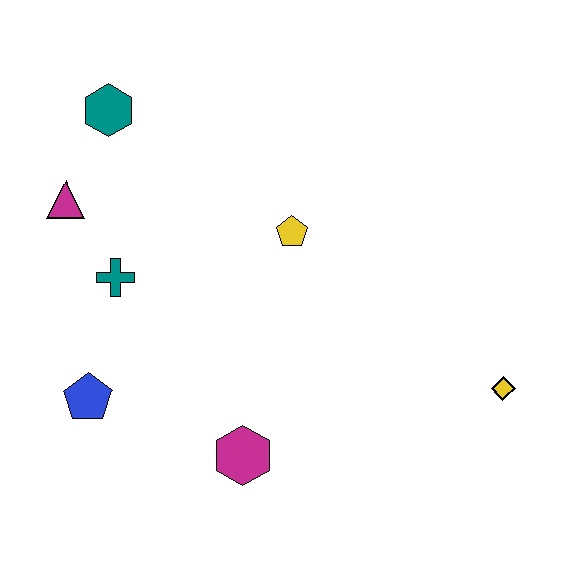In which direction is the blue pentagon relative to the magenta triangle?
The blue pentagon is below the magenta triangle.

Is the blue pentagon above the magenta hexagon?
Yes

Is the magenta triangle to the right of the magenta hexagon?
No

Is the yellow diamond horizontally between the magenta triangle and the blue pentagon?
No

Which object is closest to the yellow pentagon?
The teal cross is closest to the yellow pentagon.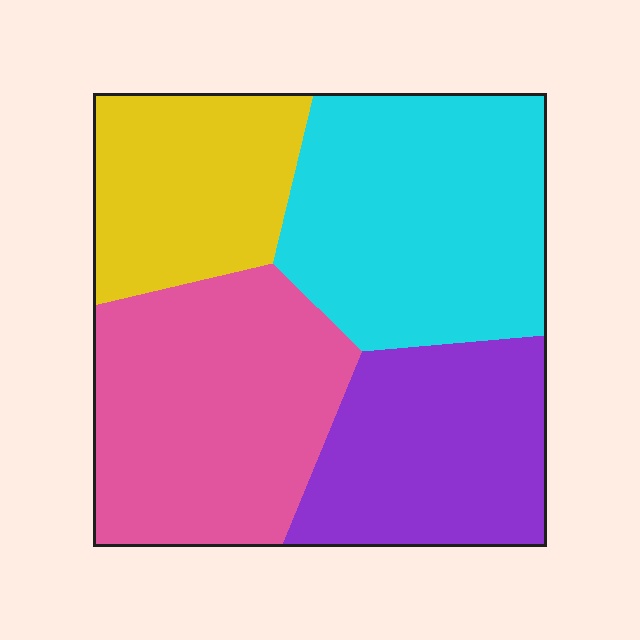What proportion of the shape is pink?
Pink covers roughly 30% of the shape.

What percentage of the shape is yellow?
Yellow takes up about one fifth (1/5) of the shape.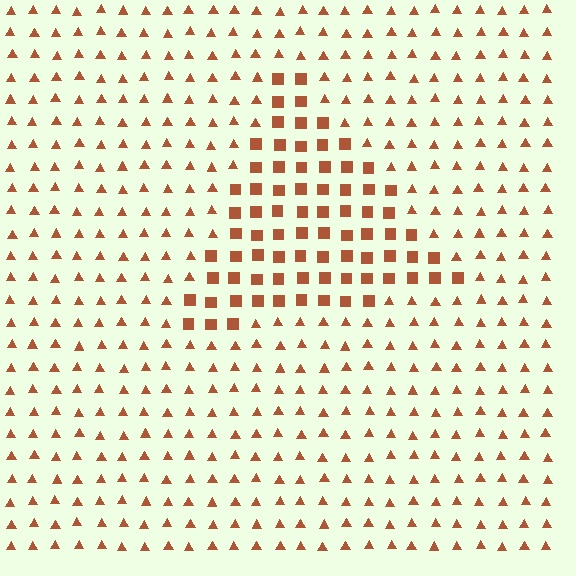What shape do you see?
I see a triangle.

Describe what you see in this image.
The image is filled with small brown elements arranged in a uniform grid. A triangle-shaped region contains squares, while the surrounding area contains triangles. The boundary is defined purely by the change in element shape.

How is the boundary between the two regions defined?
The boundary is defined by a change in element shape: squares inside vs. triangles outside. All elements share the same color and spacing.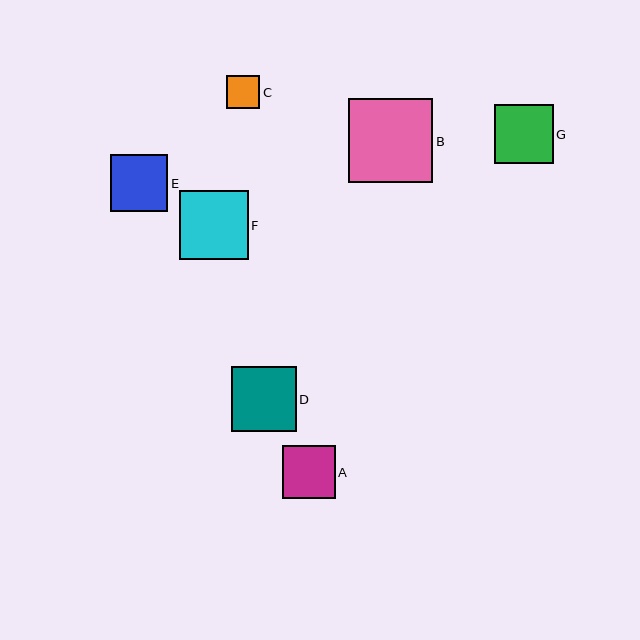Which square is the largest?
Square B is the largest with a size of approximately 84 pixels.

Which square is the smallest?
Square C is the smallest with a size of approximately 34 pixels.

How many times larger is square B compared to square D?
Square B is approximately 1.3 times the size of square D.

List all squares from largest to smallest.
From largest to smallest: B, F, D, G, E, A, C.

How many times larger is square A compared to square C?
Square A is approximately 1.6 times the size of square C.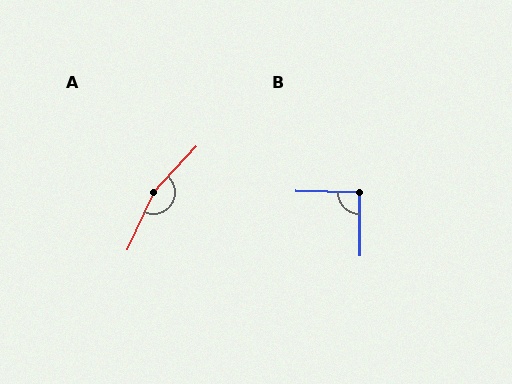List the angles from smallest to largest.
B (91°), A (162°).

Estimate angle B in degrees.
Approximately 91 degrees.